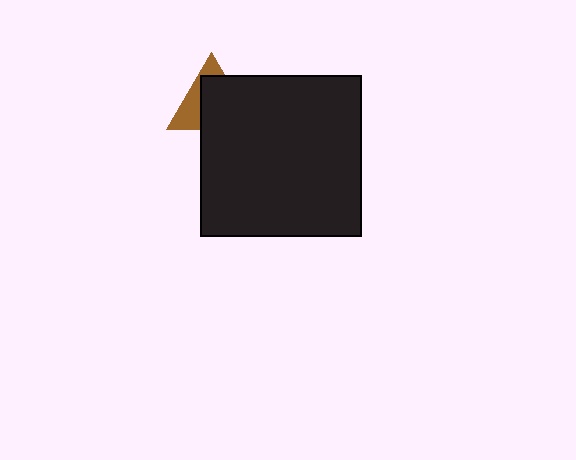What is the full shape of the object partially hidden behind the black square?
The partially hidden object is a brown triangle.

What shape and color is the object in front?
The object in front is a black square.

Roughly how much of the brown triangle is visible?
A small part of it is visible (roughly 36%).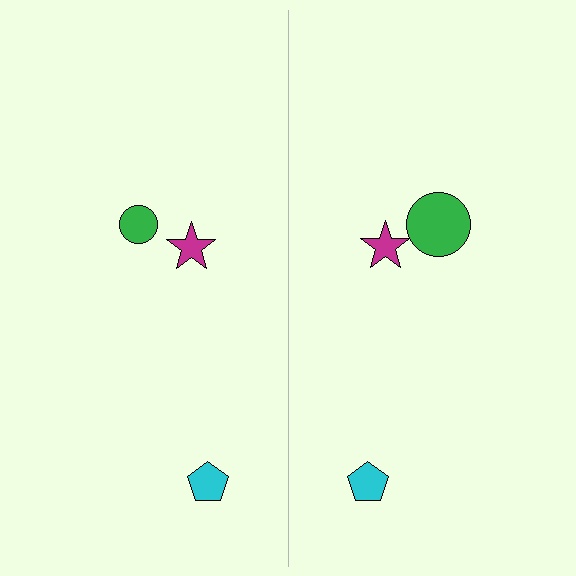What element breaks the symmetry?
The green circle on the right side has a different size than its mirror counterpart.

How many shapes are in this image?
There are 6 shapes in this image.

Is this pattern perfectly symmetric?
No, the pattern is not perfectly symmetric. The green circle on the right side has a different size than its mirror counterpart.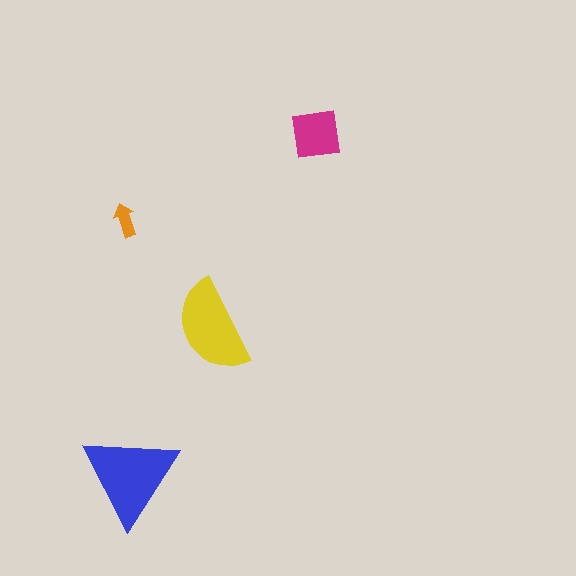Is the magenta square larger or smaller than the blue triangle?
Smaller.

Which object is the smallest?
The orange arrow.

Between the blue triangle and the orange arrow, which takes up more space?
The blue triangle.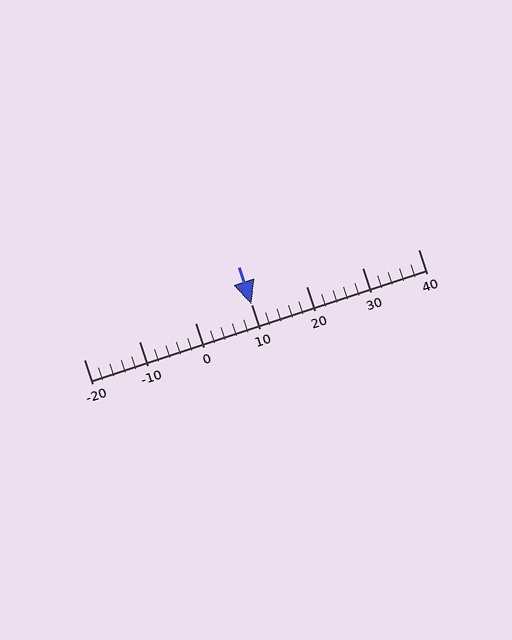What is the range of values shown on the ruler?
The ruler shows values from -20 to 40.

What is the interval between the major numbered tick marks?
The major tick marks are spaced 10 units apart.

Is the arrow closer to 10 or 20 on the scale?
The arrow is closer to 10.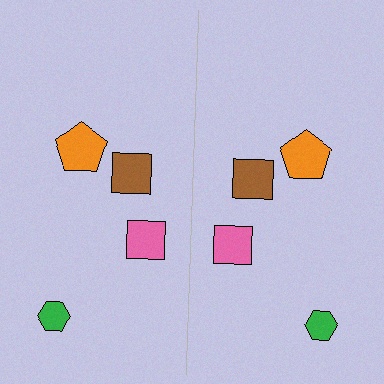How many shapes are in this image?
There are 8 shapes in this image.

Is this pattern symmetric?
Yes, this pattern has bilateral (reflection) symmetry.